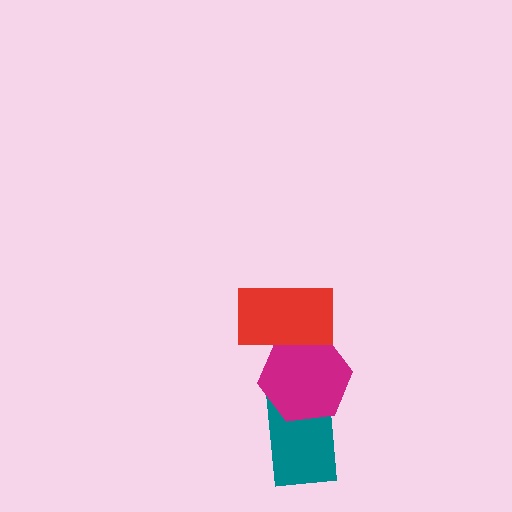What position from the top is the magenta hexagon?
The magenta hexagon is 2nd from the top.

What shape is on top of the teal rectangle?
The magenta hexagon is on top of the teal rectangle.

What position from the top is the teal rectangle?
The teal rectangle is 3rd from the top.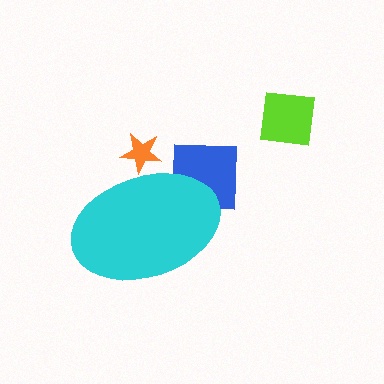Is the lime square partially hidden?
No, the lime square is fully visible.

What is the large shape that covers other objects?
A cyan ellipse.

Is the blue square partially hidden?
Yes, the blue square is partially hidden behind the cyan ellipse.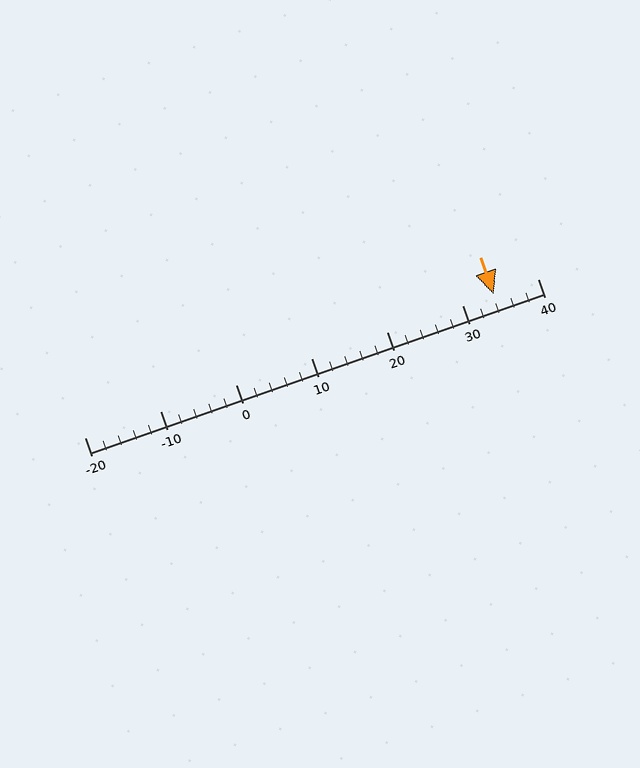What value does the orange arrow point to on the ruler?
The orange arrow points to approximately 34.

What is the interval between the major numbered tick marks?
The major tick marks are spaced 10 units apart.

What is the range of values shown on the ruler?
The ruler shows values from -20 to 40.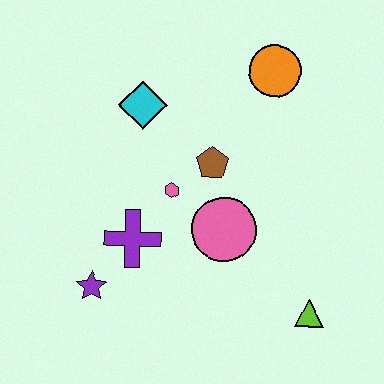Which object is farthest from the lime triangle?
The cyan diamond is farthest from the lime triangle.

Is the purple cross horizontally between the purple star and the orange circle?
Yes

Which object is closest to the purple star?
The purple cross is closest to the purple star.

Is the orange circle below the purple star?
No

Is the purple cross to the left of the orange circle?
Yes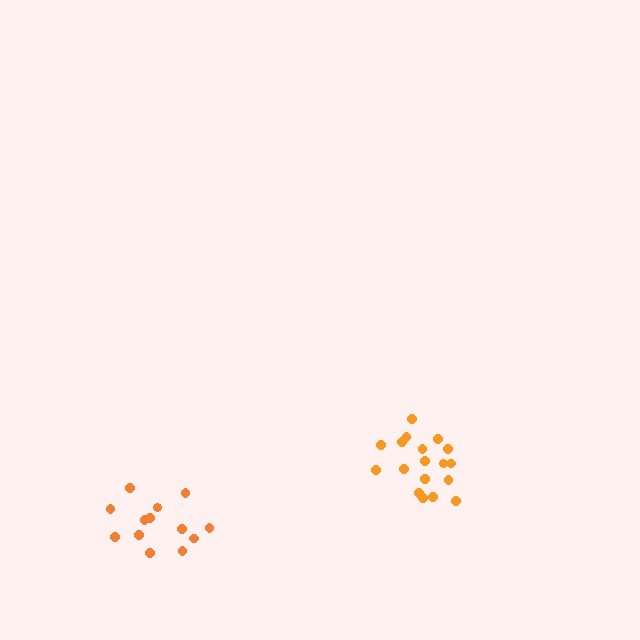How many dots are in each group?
Group 1: 13 dots, Group 2: 18 dots (31 total).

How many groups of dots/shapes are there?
There are 2 groups.